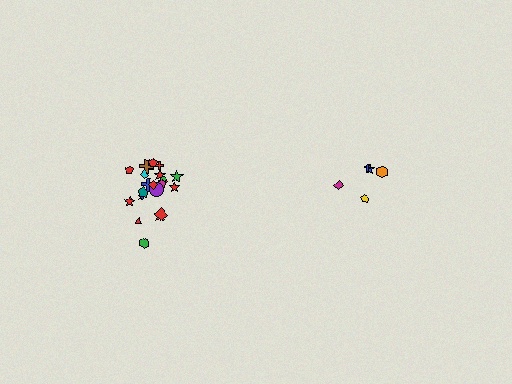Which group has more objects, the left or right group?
The left group.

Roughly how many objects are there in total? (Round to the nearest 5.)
Roughly 25 objects in total.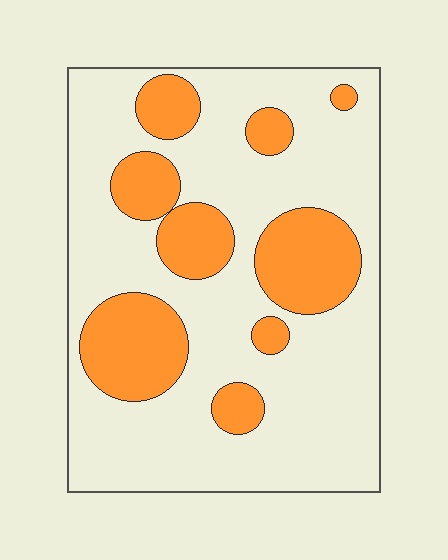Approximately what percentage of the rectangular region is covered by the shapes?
Approximately 25%.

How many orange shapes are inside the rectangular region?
9.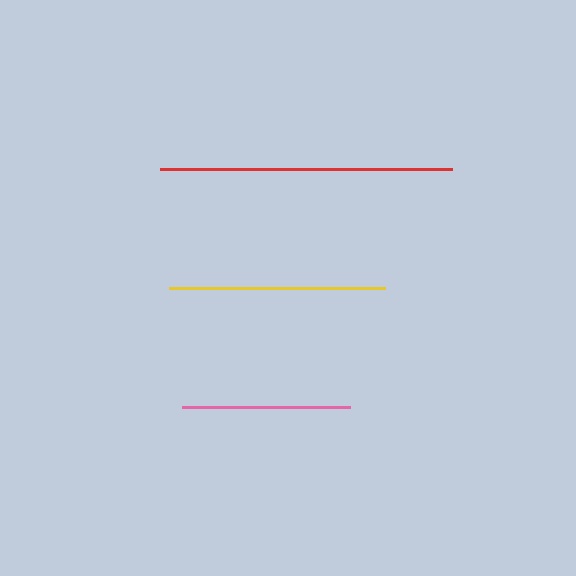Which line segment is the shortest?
The pink line is the shortest at approximately 168 pixels.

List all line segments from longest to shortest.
From longest to shortest: red, yellow, pink.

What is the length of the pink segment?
The pink segment is approximately 168 pixels long.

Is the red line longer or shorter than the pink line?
The red line is longer than the pink line.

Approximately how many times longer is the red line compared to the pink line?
The red line is approximately 1.7 times the length of the pink line.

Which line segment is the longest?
The red line is the longest at approximately 292 pixels.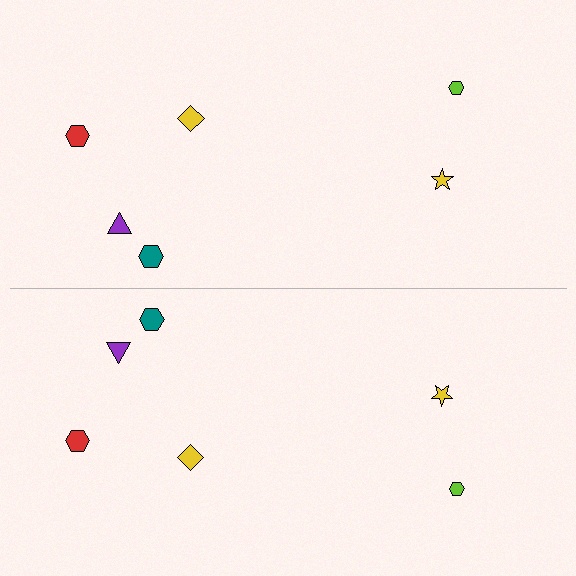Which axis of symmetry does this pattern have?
The pattern has a horizontal axis of symmetry running through the center of the image.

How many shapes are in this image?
There are 12 shapes in this image.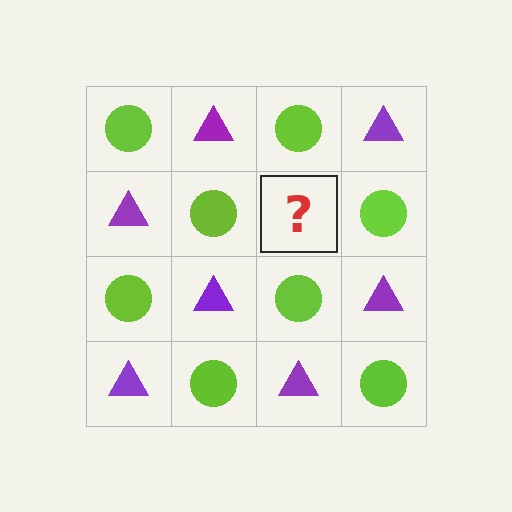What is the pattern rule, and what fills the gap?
The rule is that it alternates lime circle and purple triangle in a checkerboard pattern. The gap should be filled with a purple triangle.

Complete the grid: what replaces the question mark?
The question mark should be replaced with a purple triangle.